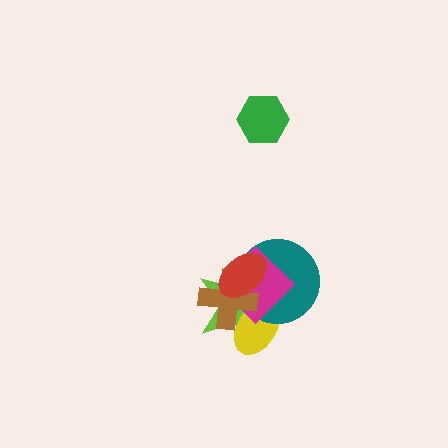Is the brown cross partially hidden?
Yes, it is partially covered by another shape.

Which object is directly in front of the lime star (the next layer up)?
The yellow ellipse is directly in front of the lime star.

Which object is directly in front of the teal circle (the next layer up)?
The magenta diamond is directly in front of the teal circle.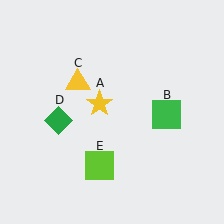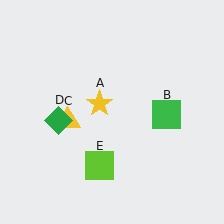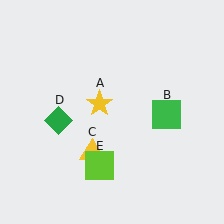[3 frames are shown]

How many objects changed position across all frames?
1 object changed position: yellow triangle (object C).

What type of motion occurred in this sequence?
The yellow triangle (object C) rotated counterclockwise around the center of the scene.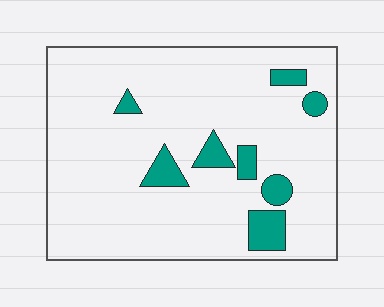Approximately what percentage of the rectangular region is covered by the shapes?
Approximately 10%.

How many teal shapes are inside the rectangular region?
8.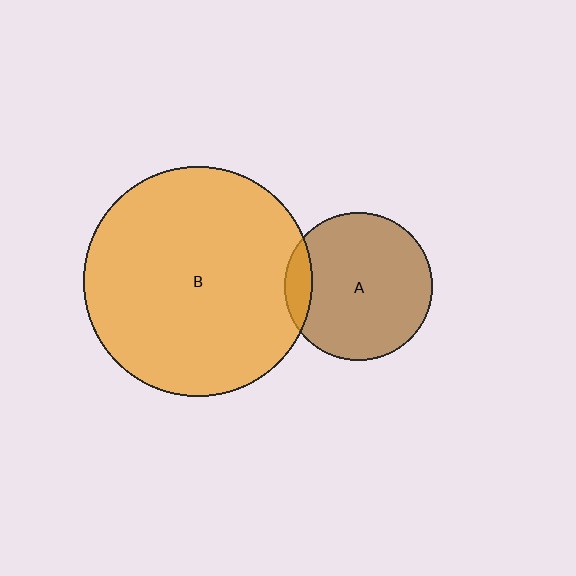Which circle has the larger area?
Circle B (orange).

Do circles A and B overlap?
Yes.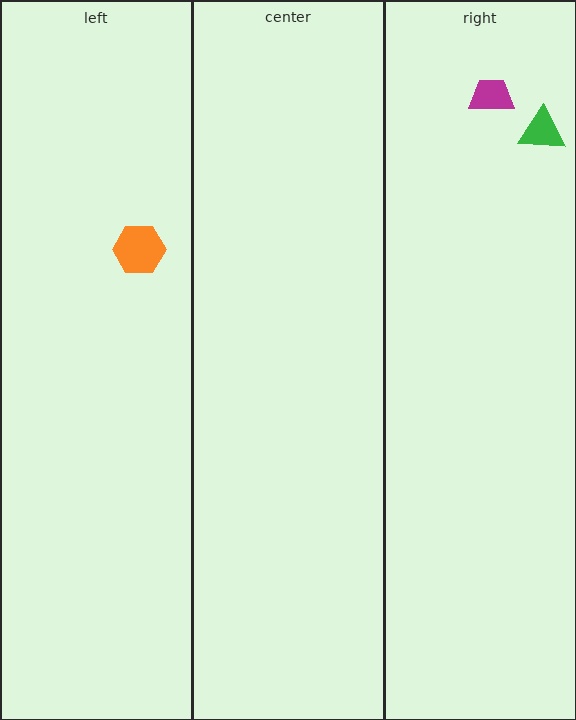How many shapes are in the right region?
2.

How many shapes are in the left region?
1.